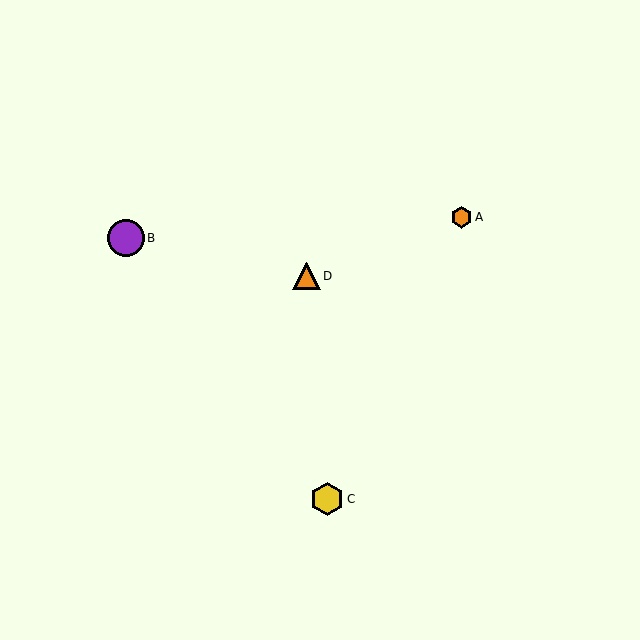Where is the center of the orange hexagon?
The center of the orange hexagon is at (462, 217).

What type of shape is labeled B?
Shape B is a purple circle.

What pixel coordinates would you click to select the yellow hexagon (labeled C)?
Click at (327, 499) to select the yellow hexagon C.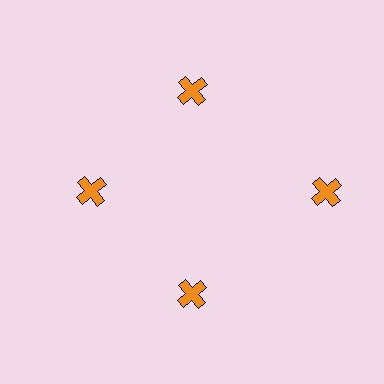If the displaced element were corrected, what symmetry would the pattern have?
It would have 4-fold rotational symmetry — the pattern would map onto itself every 90 degrees.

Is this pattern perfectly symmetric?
No. The 4 orange crosses are arranged in a ring, but one element near the 3 o'clock position is pushed outward from the center, breaking the 4-fold rotational symmetry.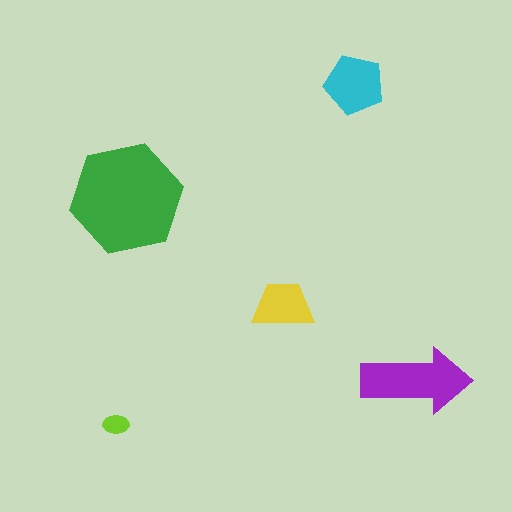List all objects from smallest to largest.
The lime ellipse, the yellow trapezoid, the cyan pentagon, the purple arrow, the green hexagon.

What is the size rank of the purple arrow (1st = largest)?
2nd.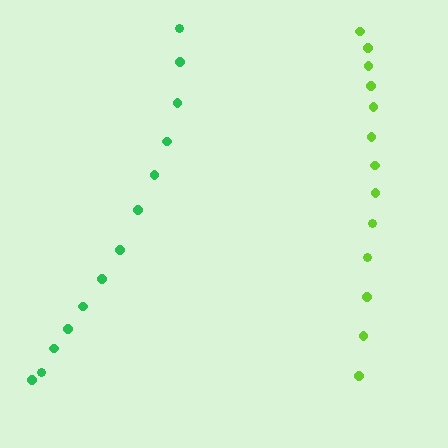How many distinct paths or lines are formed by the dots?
There are 2 distinct paths.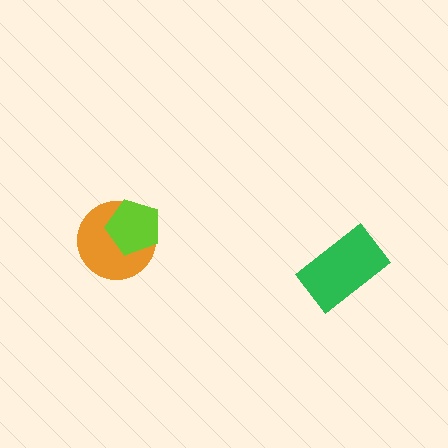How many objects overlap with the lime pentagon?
1 object overlaps with the lime pentagon.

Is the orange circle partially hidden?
Yes, it is partially covered by another shape.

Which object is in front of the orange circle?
The lime pentagon is in front of the orange circle.